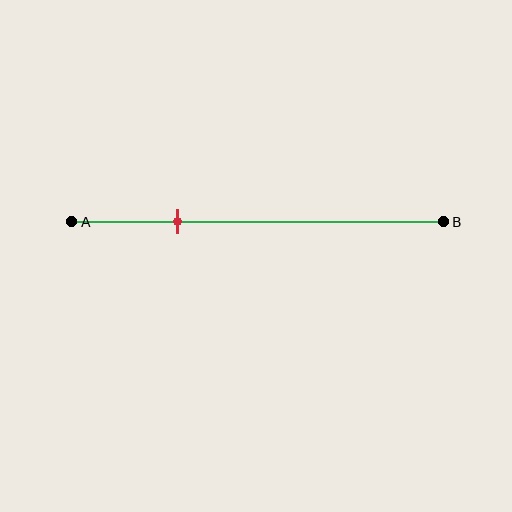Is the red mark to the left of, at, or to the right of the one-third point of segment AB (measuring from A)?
The red mark is to the left of the one-third point of segment AB.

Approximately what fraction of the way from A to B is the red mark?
The red mark is approximately 30% of the way from A to B.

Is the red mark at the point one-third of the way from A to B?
No, the mark is at about 30% from A, not at the 33% one-third point.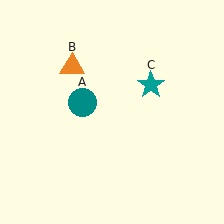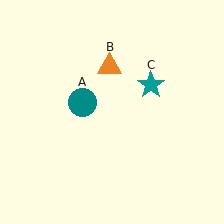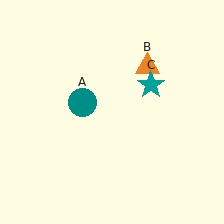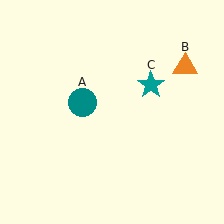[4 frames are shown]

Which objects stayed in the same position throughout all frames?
Teal circle (object A) and teal star (object C) remained stationary.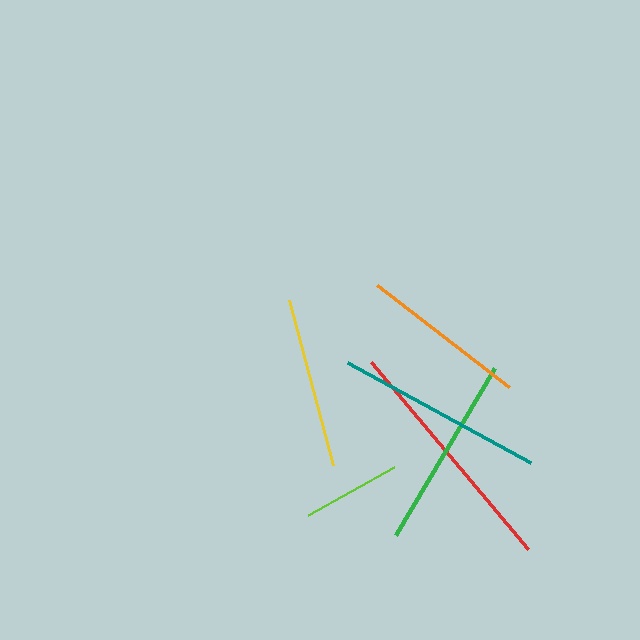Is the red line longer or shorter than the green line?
The red line is longer than the green line.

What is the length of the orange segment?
The orange segment is approximately 166 pixels long.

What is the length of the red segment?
The red segment is approximately 244 pixels long.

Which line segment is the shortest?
The lime line is the shortest at approximately 99 pixels.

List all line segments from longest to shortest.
From longest to shortest: red, teal, green, yellow, orange, lime.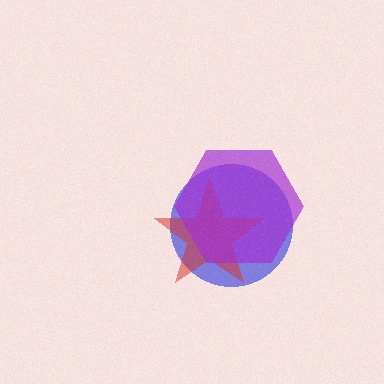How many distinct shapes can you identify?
There are 3 distinct shapes: a blue circle, a red star, a purple hexagon.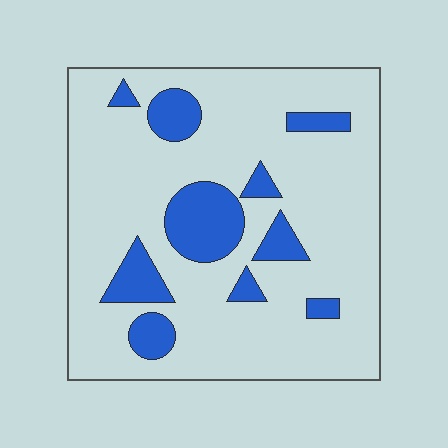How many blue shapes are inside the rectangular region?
10.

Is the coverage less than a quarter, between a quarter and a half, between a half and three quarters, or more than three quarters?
Less than a quarter.